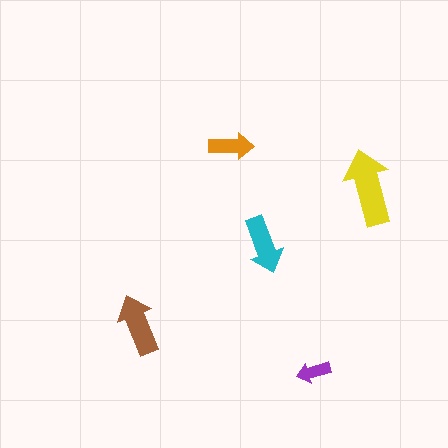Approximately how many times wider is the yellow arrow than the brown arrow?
About 1.5 times wider.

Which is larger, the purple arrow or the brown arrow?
The brown one.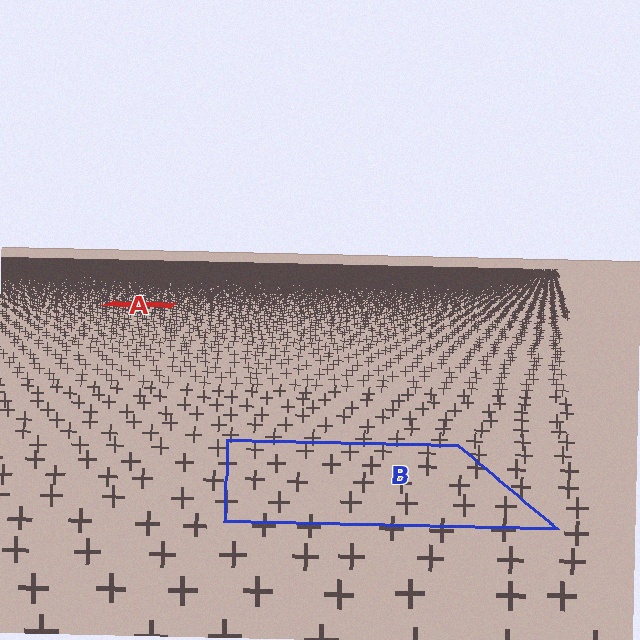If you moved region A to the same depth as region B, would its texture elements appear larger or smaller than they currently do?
They would appear larger. At a closer depth, the same texture elements are projected at a bigger on-screen size.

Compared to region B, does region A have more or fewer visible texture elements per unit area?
Region A has more texture elements per unit area — they are packed more densely because it is farther away.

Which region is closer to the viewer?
Region B is closer. The texture elements there are larger and more spread out.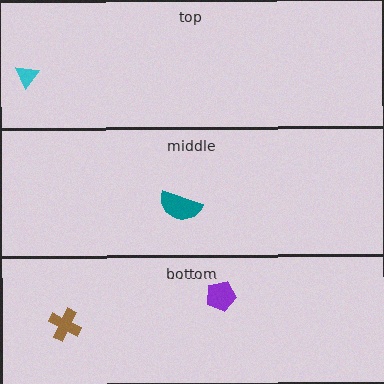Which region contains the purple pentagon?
The bottom region.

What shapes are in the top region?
The cyan triangle.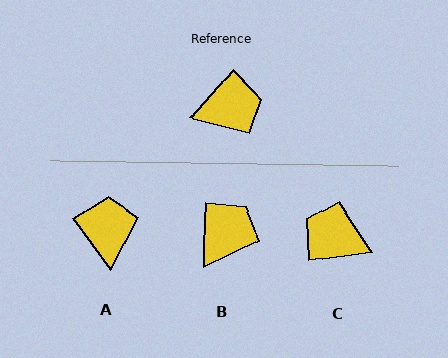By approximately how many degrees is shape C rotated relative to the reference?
Approximately 139 degrees counter-clockwise.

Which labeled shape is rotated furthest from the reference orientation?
C, about 139 degrees away.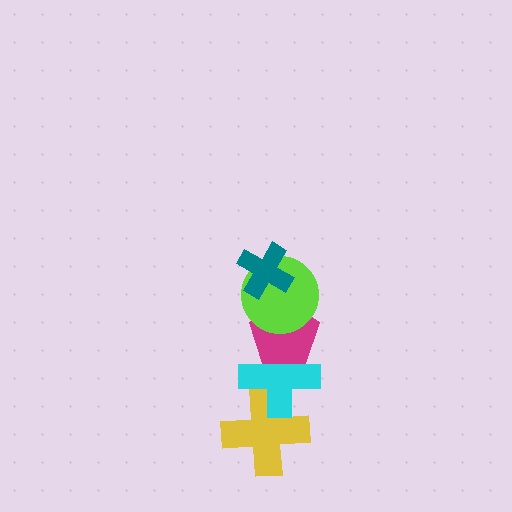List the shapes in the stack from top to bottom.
From top to bottom: the teal cross, the lime circle, the magenta pentagon, the cyan cross, the yellow cross.